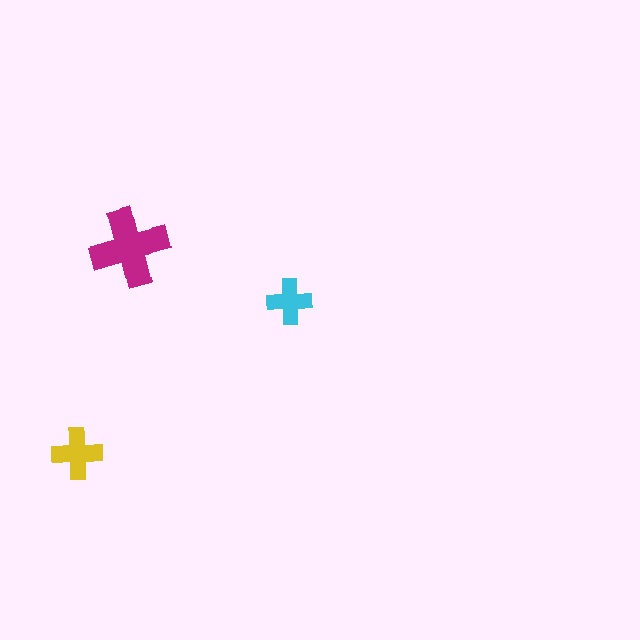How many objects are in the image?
There are 3 objects in the image.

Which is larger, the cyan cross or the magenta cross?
The magenta one.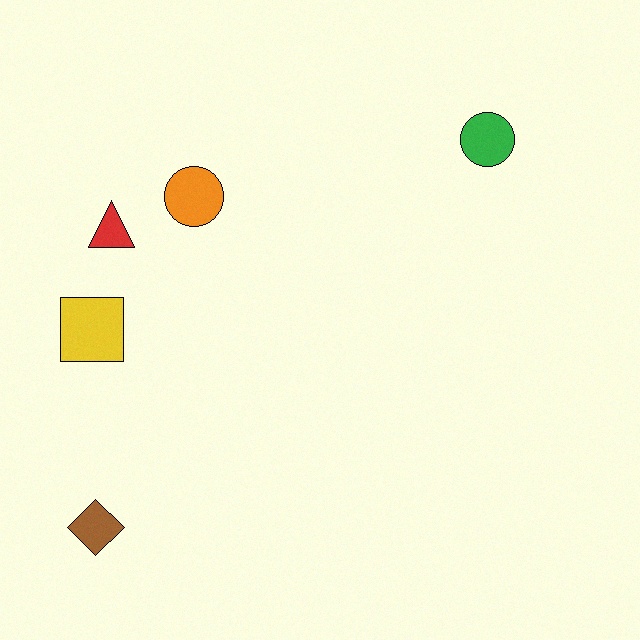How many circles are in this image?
There are 2 circles.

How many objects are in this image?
There are 5 objects.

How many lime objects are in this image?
There are no lime objects.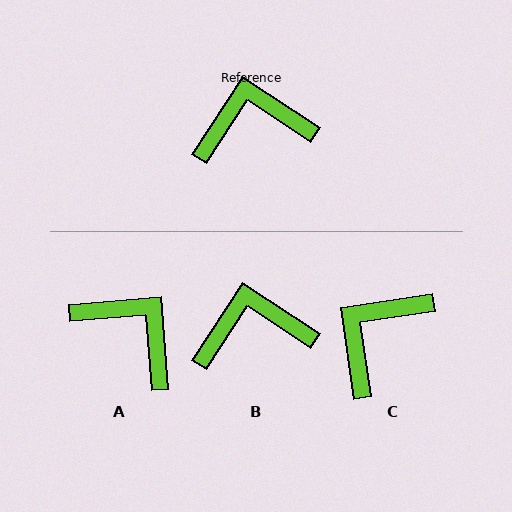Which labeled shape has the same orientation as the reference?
B.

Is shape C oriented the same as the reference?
No, it is off by about 41 degrees.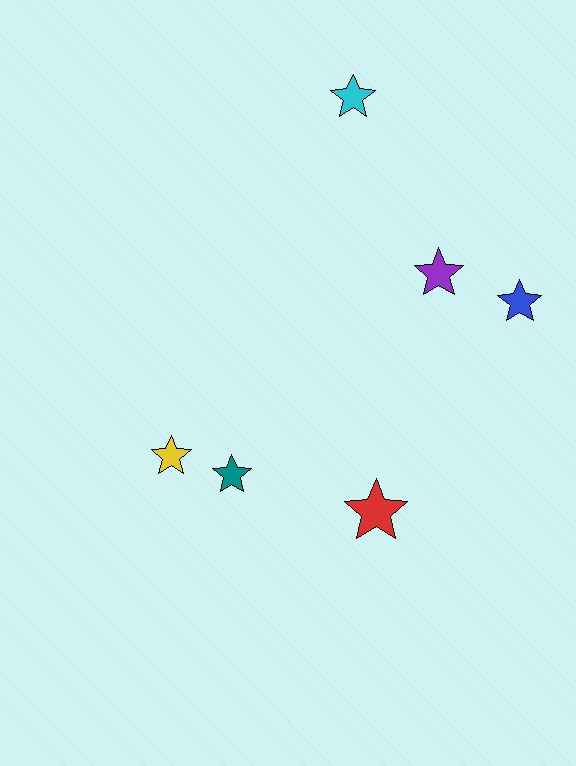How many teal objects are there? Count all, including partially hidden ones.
There is 1 teal object.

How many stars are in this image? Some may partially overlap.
There are 6 stars.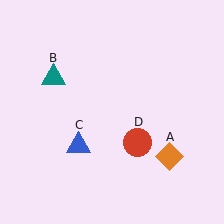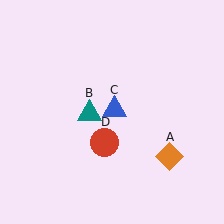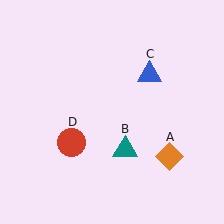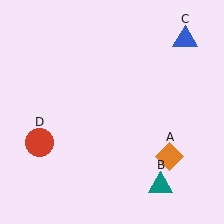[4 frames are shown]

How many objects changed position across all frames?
3 objects changed position: teal triangle (object B), blue triangle (object C), red circle (object D).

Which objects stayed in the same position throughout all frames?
Orange diamond (object A) remained stationary.